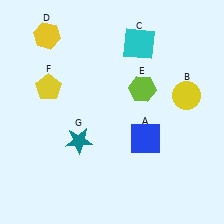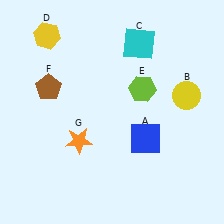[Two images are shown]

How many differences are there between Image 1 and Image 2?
There are 2 differences between the two images.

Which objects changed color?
F changed from yellow to brown. G changed from teal to orange.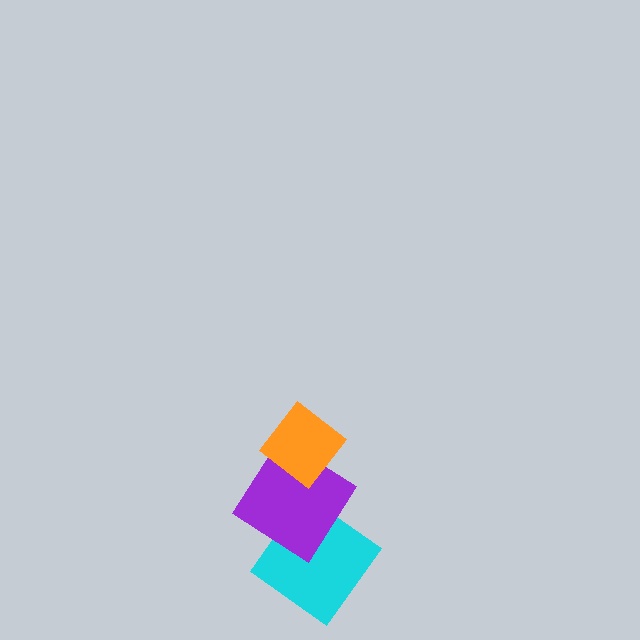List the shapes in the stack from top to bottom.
From top to bottom: the orange diamond, the purple diamond, the cyan diamond.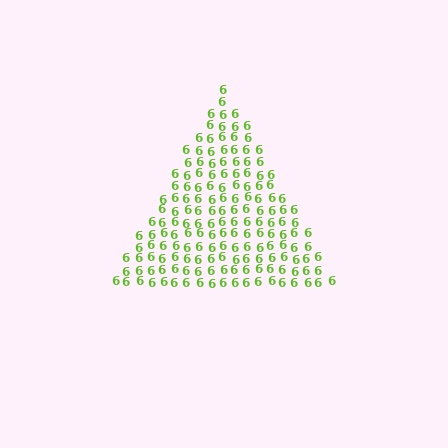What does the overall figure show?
The overall figure shows a triangle.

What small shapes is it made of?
It is made of small digit 6's.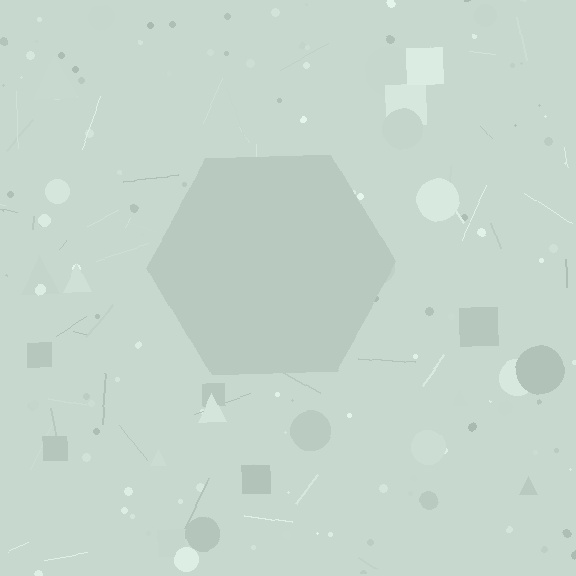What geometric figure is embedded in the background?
A hexagon is embedded in the background.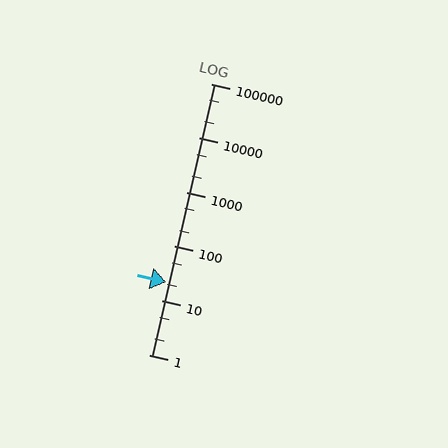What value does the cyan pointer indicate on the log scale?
The pointer indicates approximately 22.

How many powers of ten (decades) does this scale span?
The scale spans 5 decades, from 1 to 100000.